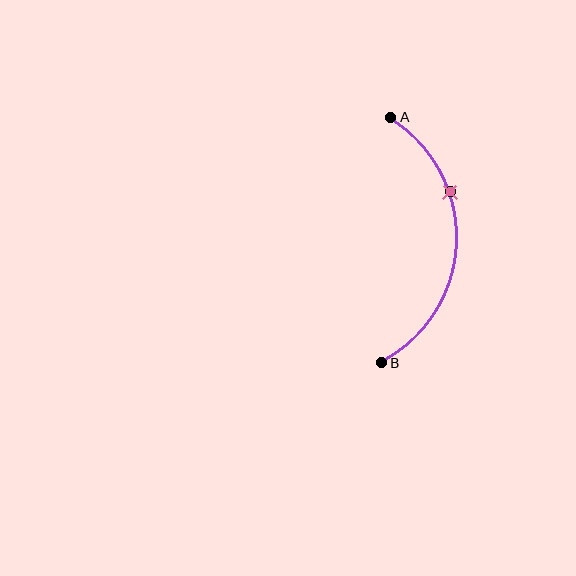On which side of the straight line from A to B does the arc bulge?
The arc bulges to the right of the straight line connecting A and B.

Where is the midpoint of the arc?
The arc midpoint is the point on the curve farthest from the straight line joining A and B. It sits to the right of that line.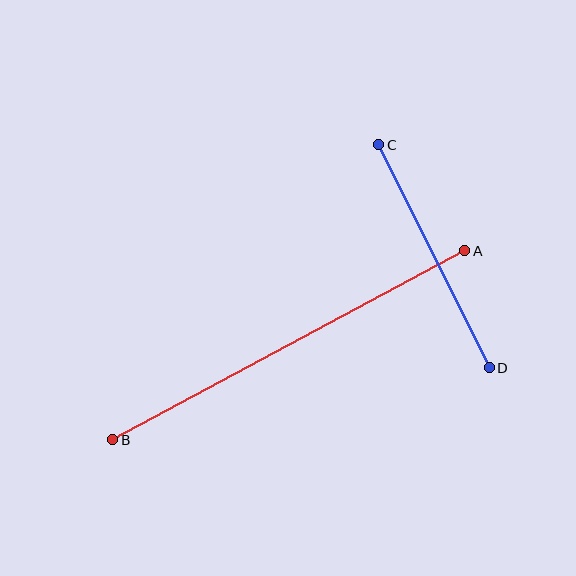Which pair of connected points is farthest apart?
Points A and B are farthest apart.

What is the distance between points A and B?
The distance is approximately 399 pixels.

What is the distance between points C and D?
The distance is approximately 249 pixels.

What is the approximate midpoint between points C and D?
The midpoint is at approximately (434, 256) pixels.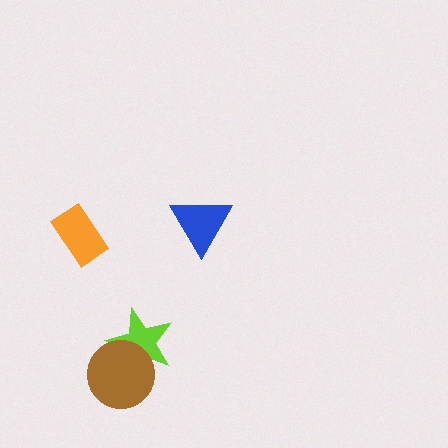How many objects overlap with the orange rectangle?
0 objects overlap with the orange rectangle.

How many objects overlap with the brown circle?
1 object overlaps with the brown circle.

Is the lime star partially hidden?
Yes, it is partially covered by another shape.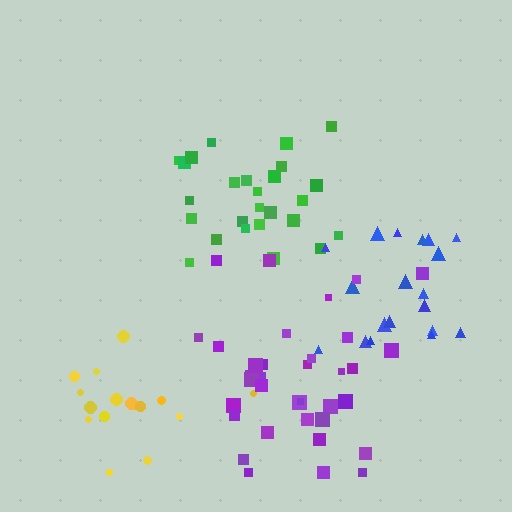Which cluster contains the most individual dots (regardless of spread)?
Purple (35).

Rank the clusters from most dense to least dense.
purple, green, blue, yellow.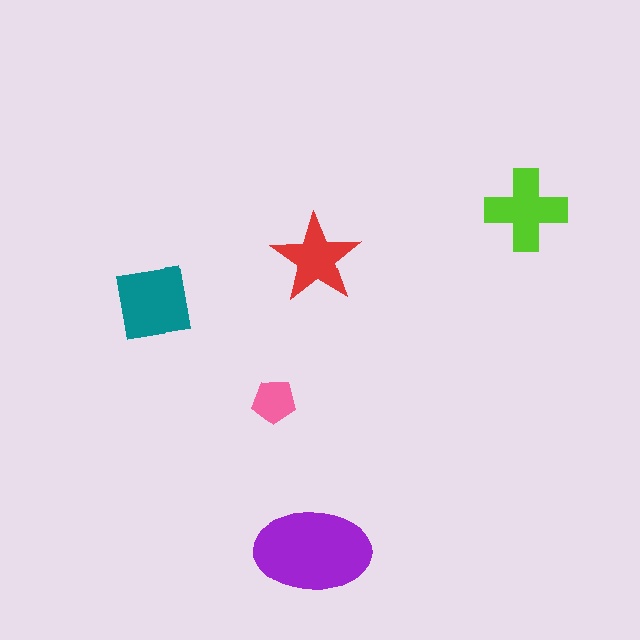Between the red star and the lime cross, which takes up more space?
The lime cross.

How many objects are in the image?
There are 5 objects in the image.